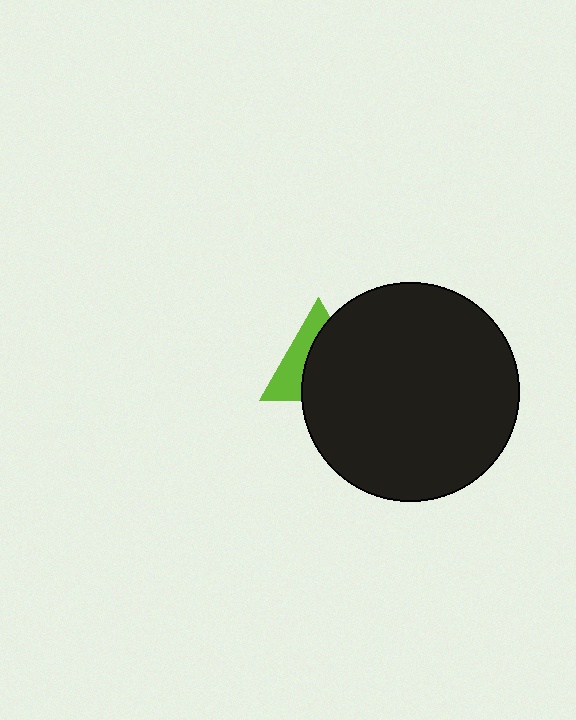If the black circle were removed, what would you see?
You would see the complete lime triangle.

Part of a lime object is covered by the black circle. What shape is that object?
It is a triangle.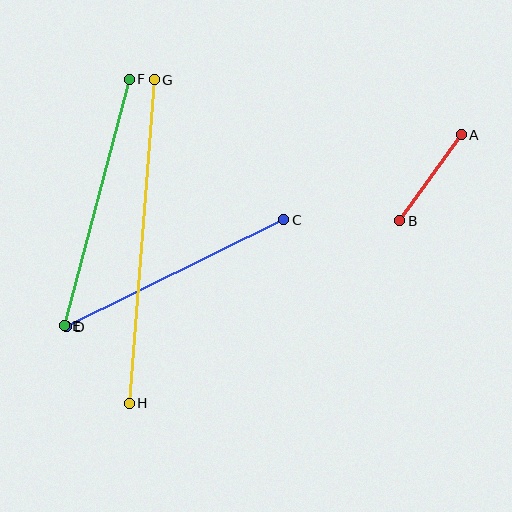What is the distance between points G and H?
The distance is approximately 324 pixels.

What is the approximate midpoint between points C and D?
The midpoint is at approximately (175, 273) pixels.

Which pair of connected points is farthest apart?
Points G and H are farthest apart.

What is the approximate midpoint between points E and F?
The midpoint is at approximately (97, 203) pixels.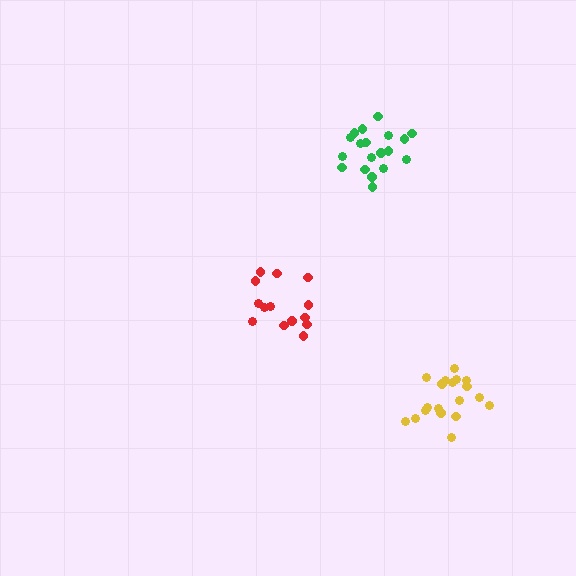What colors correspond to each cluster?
The clusters are colored: yellow, green, red.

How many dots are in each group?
Group 1: 19 dots, Group 2: 19 dots, Group 3: 14 dots (52 total).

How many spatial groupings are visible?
There are 3 spatial groupings.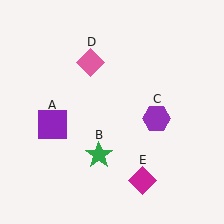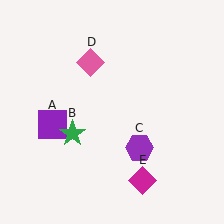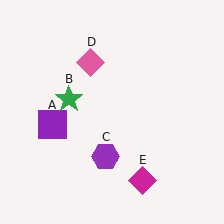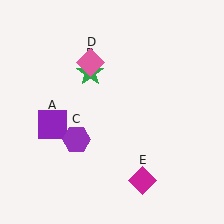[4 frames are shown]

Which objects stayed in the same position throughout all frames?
Purple square (object A) and pink diamond (object D) and magenta diamond (object E) remained stationary.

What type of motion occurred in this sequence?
The green star (object B), purple hexagon (object C) rotated clockwise around the center of the scene.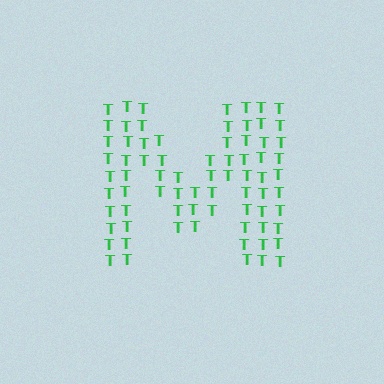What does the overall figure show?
The overall figure shows the letter M.